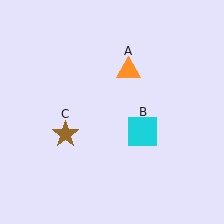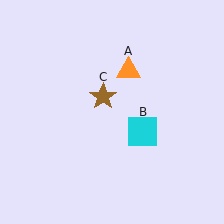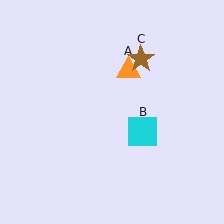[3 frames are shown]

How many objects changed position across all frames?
1 object changed position: brown star (object C).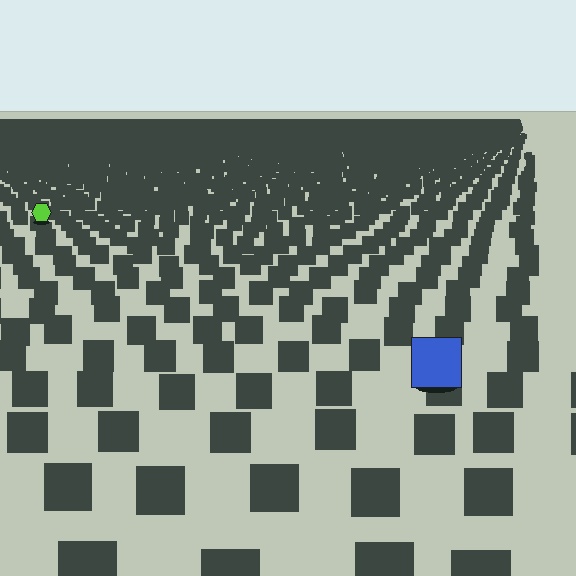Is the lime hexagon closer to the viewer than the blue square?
No. The blue square is closer — you can tell from the texture gradient: the ground texture is coarser near it.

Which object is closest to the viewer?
The blue square is closest. The texture marks near it are larger and more spread out.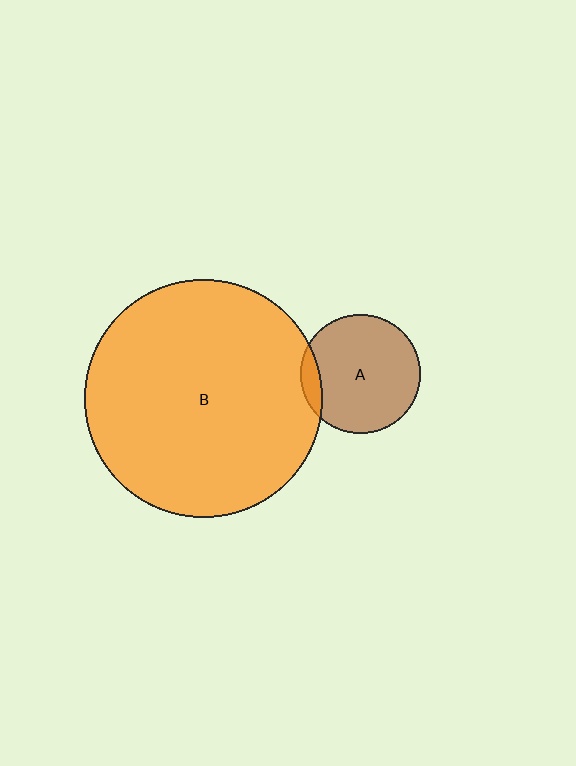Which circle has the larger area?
Circle B (orange).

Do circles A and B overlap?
Yes.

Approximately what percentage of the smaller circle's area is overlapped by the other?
Approximately 10%.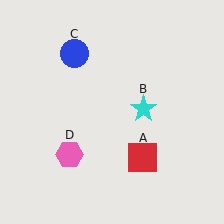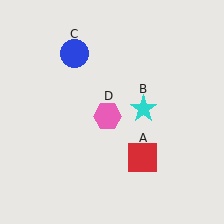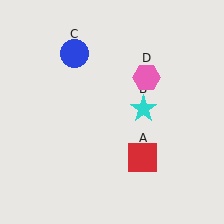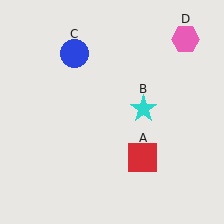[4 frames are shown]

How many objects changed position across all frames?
1 object changed position: pink hexagon (object D).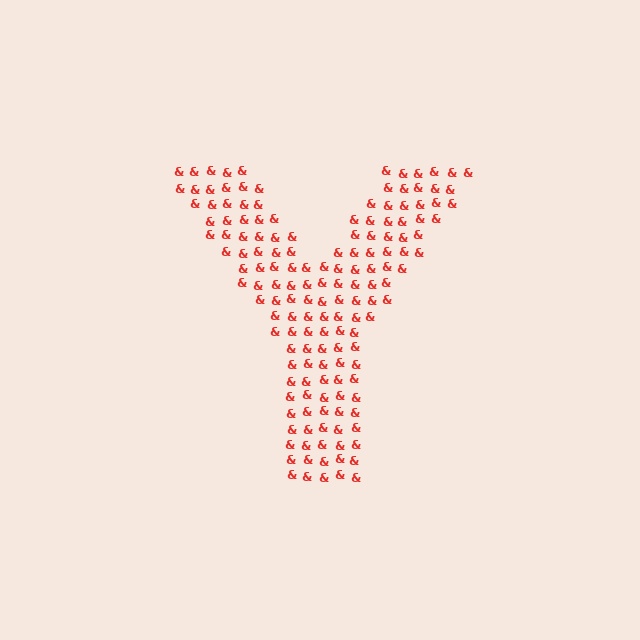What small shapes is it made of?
It is made of small ampersands.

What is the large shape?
The large shape is the letter Y.